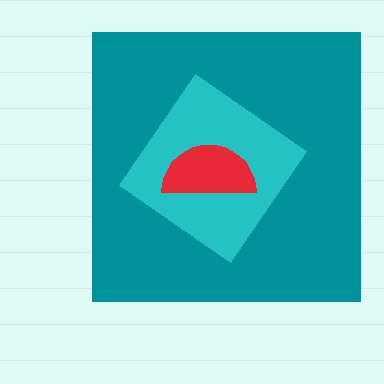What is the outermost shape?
The teal square.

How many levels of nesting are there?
3.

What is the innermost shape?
The red semicircle.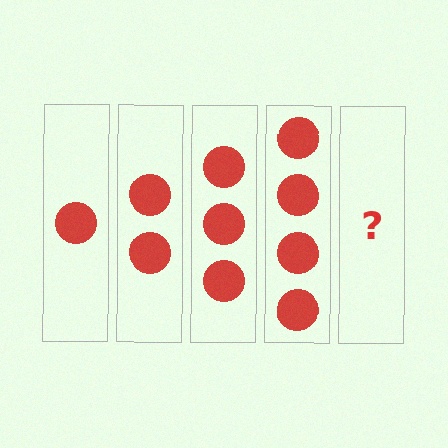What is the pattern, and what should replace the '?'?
The pattern is that each step adds one more circle. The '?' should be 5 circles.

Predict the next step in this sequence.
The next step is 5 circles.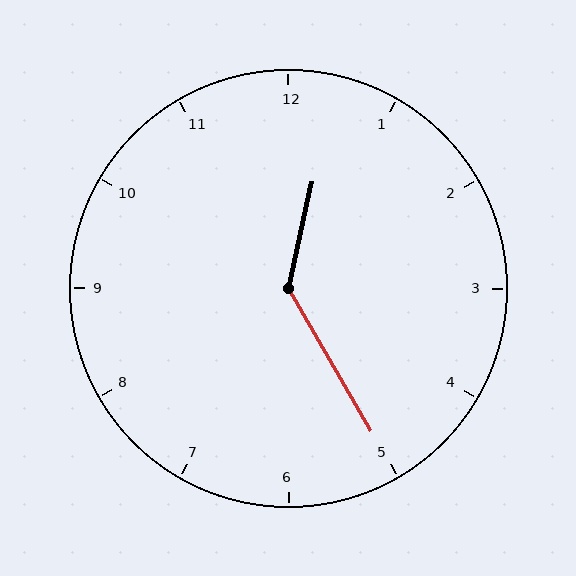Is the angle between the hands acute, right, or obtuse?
It is obtuse.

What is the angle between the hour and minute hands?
Approximately 138 degrees.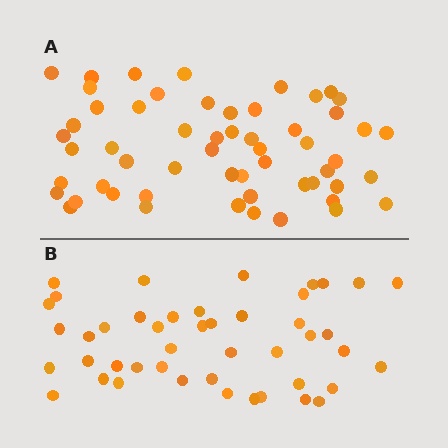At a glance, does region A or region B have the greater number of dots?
Region A (the top region) has more dots.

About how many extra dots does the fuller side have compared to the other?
Region A has roughly 12 or so more dots than region B.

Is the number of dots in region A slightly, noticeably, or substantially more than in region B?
Region A has only slightly more — the two regions are fairly close. The ratio is roughly 1.2 to 1.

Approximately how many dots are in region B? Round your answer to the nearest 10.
About 40 dots. (The exact count is 45, which rounds to 40.)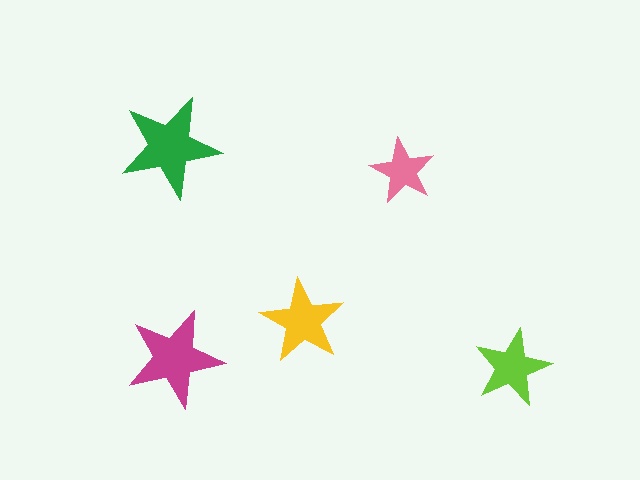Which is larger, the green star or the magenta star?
The green one.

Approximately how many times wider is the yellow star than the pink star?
About 1.5 times wider.